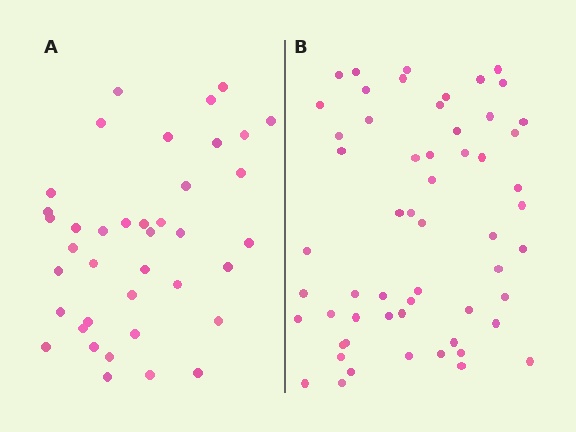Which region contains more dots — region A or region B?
Region B (the right region) has more dots.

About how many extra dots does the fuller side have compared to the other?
Region B has approximately 20 more dots than region A.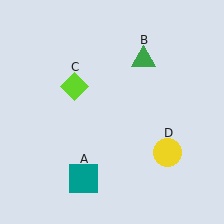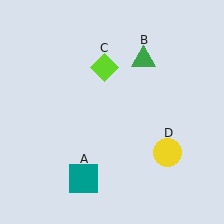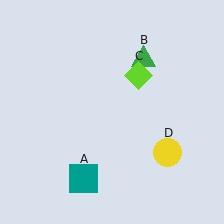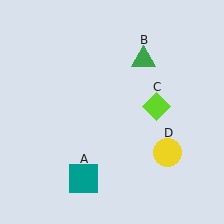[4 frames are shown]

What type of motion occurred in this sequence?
The lime diamond (object C) rotated clockwise around the center of the scene.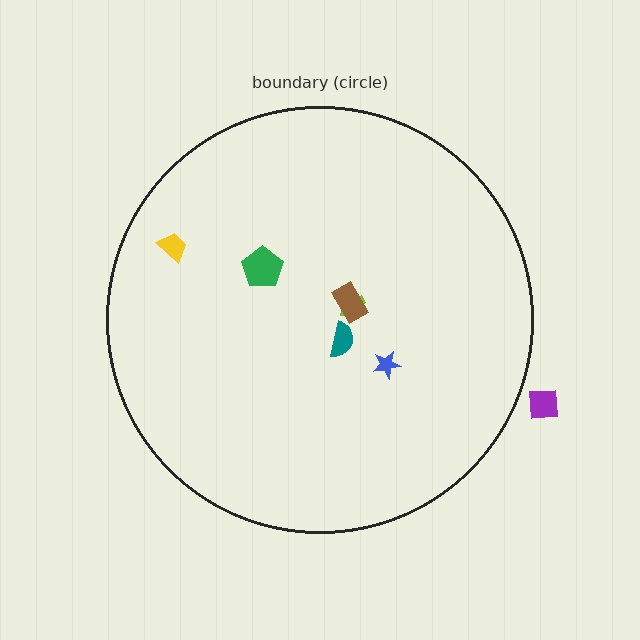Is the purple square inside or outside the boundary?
Outside.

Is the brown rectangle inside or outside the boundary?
Inside.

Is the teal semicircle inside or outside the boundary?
Inside.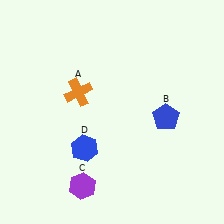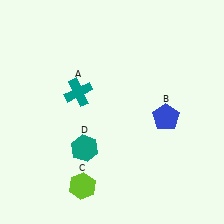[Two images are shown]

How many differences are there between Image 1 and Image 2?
There are 3 differences between the two images.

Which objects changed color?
A changed from orange to teal. C changed from purple to lime. D changed from blue to teal.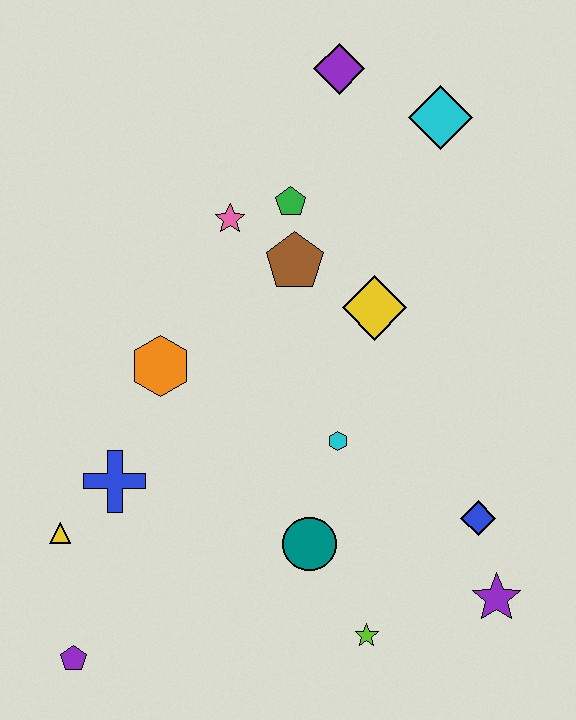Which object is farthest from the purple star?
The purple diamond is farthest from the purple star.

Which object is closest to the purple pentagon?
The yellow triangle is closest to the purple pentagon.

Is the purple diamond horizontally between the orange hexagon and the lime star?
Yes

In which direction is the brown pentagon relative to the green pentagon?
The brown pentagon is below the green pentagon.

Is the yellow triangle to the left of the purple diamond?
Yes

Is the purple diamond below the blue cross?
No